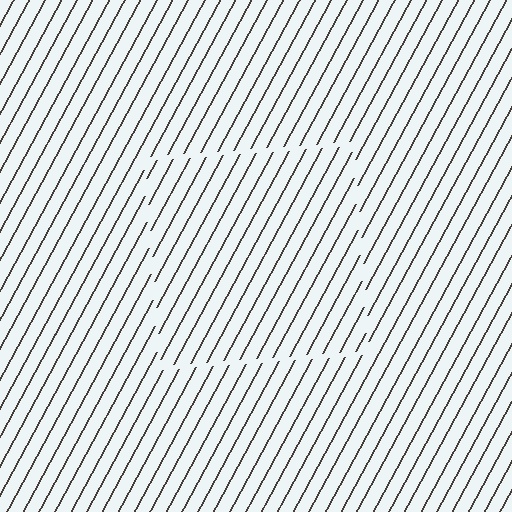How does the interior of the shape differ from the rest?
The interior of the shape contains the same grating, shifted by half a period — the contour is defined by the phase discontinuity where line-ends from the inner and outer gratings abut.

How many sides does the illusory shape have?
4 sides — the line-ends trace a square.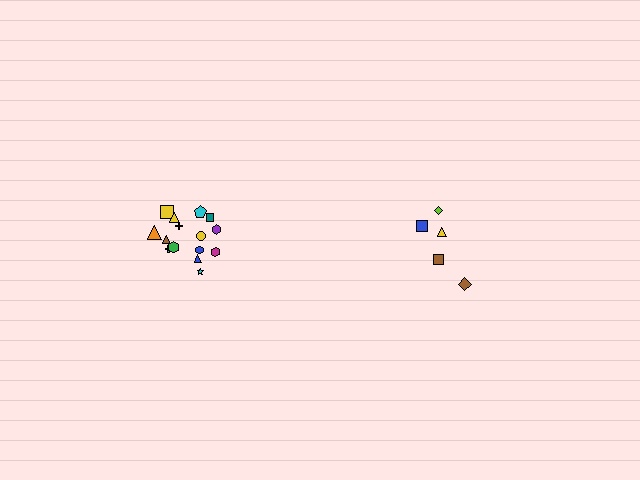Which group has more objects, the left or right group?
The left group.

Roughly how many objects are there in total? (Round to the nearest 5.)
Roughly 20 objects in total.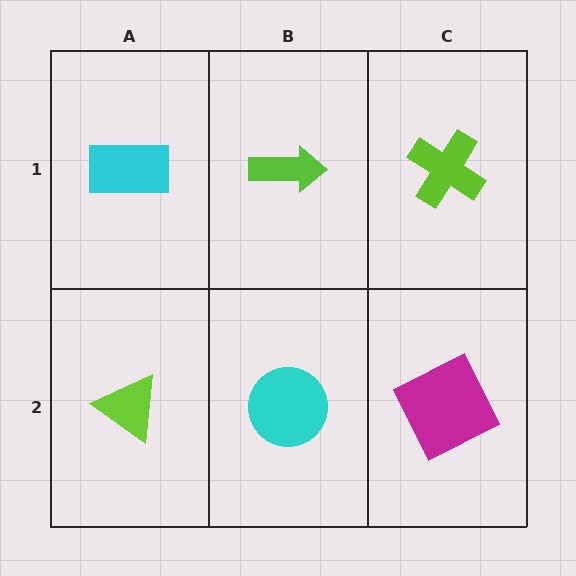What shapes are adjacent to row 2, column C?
A lime cross (row 1, column C), a cyan circle (row 2, column B).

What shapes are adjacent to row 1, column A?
A lime triangle (row 2, column A), a lime arrow (row 1, column B).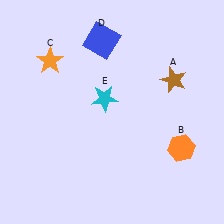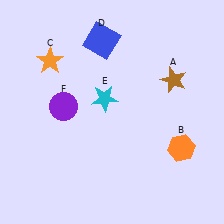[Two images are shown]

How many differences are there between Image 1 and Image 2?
There is 1 difference between the two images.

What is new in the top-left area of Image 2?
A purple circle (F) was added in the top-left area of Image 2.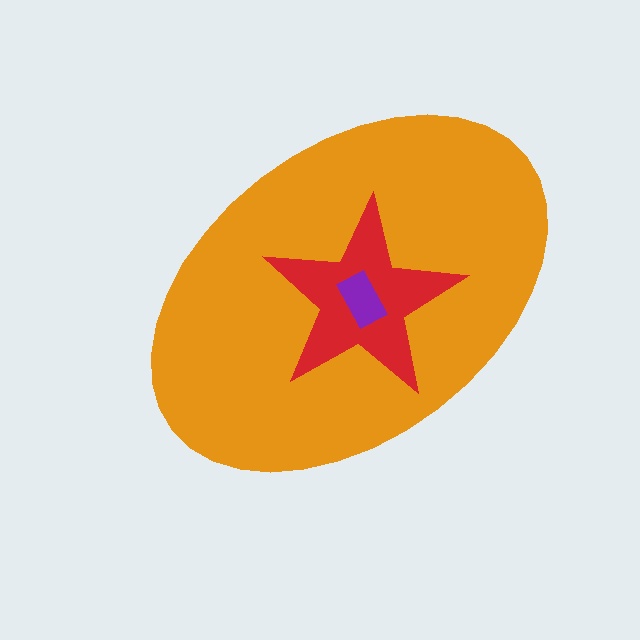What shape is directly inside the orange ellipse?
The red star.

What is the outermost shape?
The orange ellipse.